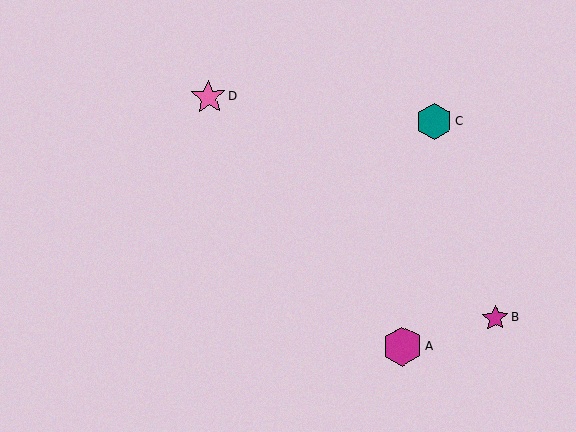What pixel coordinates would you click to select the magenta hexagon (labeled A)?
Click at (402, 346) to select the magenta hexagon A.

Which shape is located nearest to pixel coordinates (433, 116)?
The teal hexagon (labeled C) at (434, 122) is nearest to that location.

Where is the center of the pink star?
The center of the pink star is at (209, 97).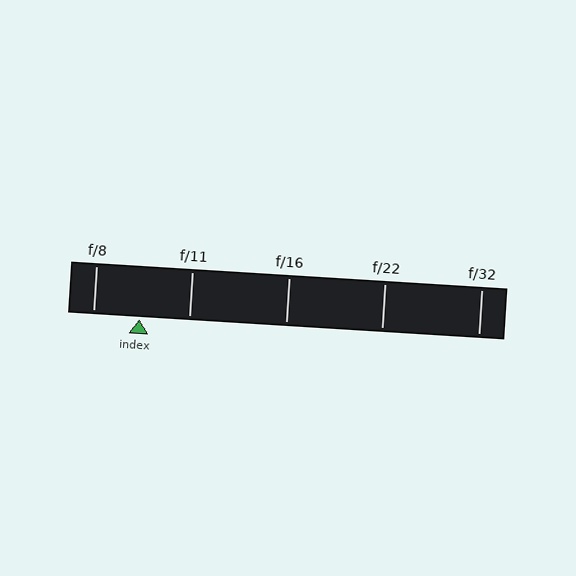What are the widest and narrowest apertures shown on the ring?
The widest aperture shown is f/8 and the narrowest is f/32.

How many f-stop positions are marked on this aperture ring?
There are 5 f-stop positions marked.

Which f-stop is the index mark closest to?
The index mark is closest to f/8.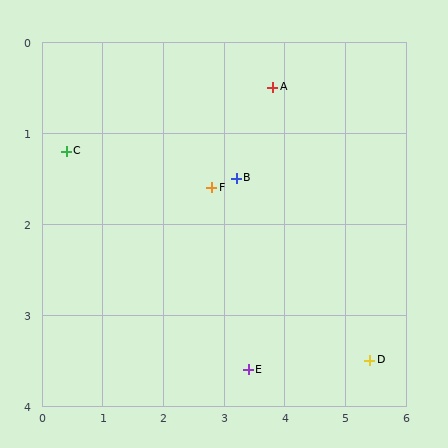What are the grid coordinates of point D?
Point D is at approximately (5.4, 3.5).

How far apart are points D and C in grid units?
Points D and C are about 5.5 grid units apart.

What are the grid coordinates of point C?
Point C is at approximately (0.4, 1.2).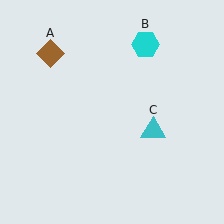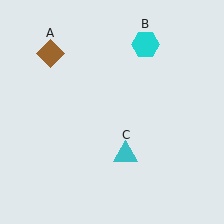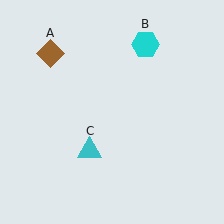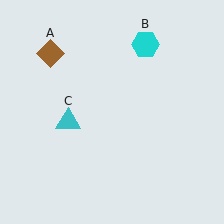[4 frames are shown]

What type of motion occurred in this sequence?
The cyan triangle (object C) rotated clockwise around the center of the scene.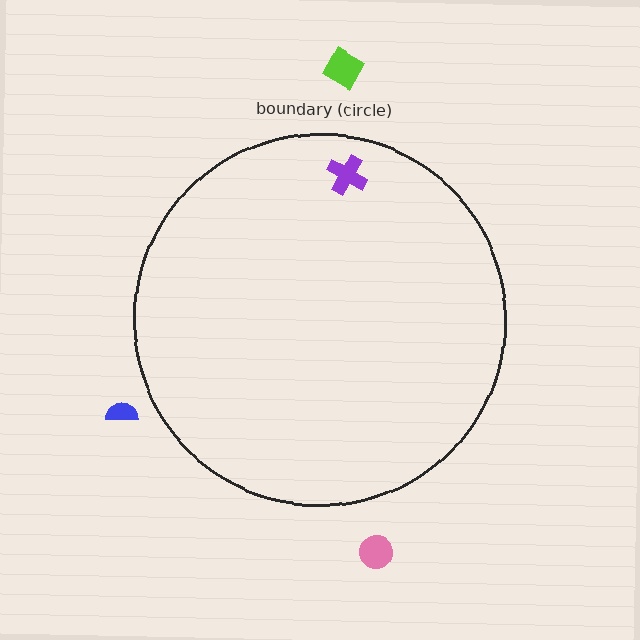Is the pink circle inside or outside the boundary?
Outside.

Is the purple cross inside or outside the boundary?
Inside.